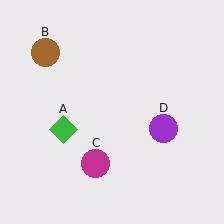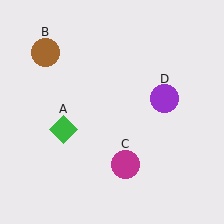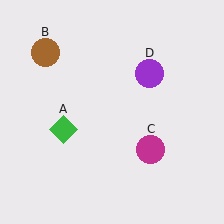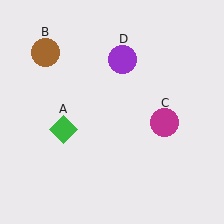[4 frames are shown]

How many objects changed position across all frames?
2 objects changed position: magenta circle (object C), purple circle (object D).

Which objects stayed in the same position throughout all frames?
Green diamond (object A) and brown circle (object B) remained stationary.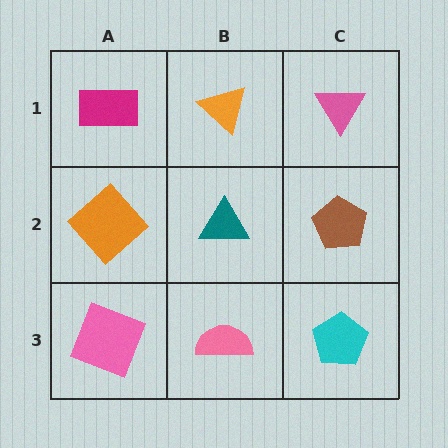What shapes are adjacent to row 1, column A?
An orange diamond (row 2, column A), an orange triangle (row 1, column B).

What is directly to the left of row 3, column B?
A pink square.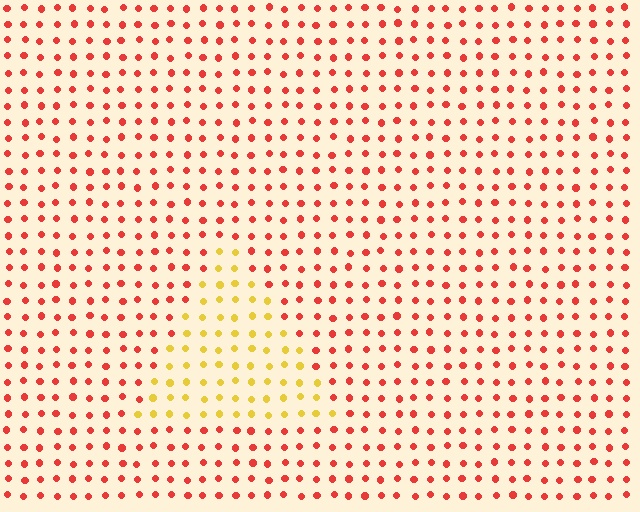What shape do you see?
I see a triangle.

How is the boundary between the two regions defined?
The boundary is defined purely by a slight shift in hue (about 50 degrees). Spacing, size, and orientation are identical on both sides.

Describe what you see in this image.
The image is filled with small red elements in a uniform arrangement. A triangle-shaped region is visible where the elements are tinted to a slightly different hue, forming a subtle color boundary.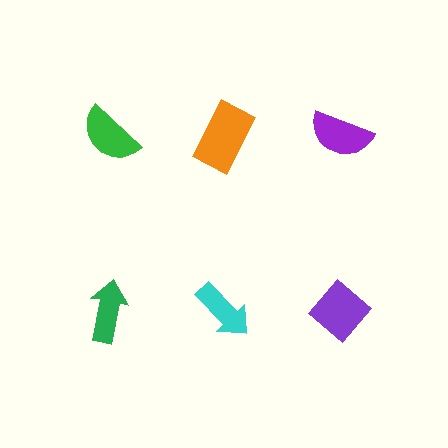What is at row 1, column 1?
A green semicircle.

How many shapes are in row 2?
3 shapes.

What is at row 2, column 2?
A cyan arrow.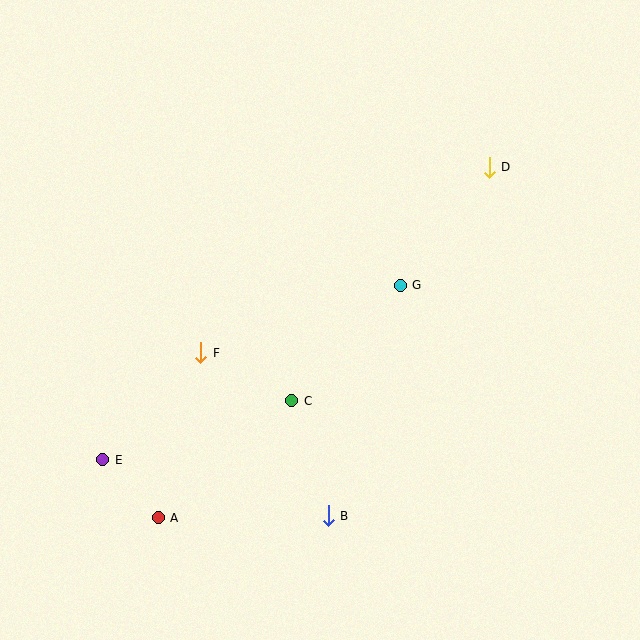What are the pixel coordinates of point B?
Point B is at (328, 516).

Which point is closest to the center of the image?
Point C at (292, 401) is closest to the center.